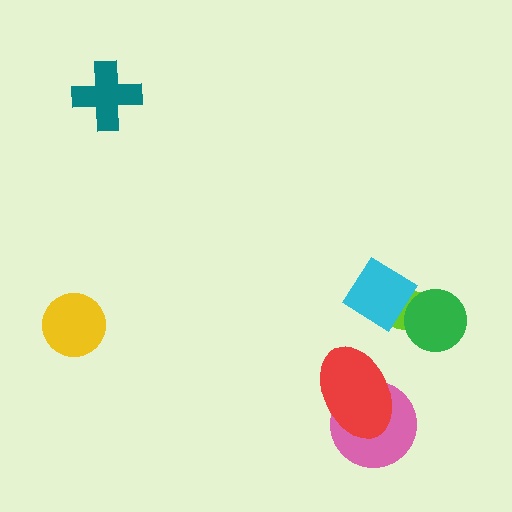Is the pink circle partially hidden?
Yes, it is partially covered by another shape.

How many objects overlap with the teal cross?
0 objects overlap with the teal cross.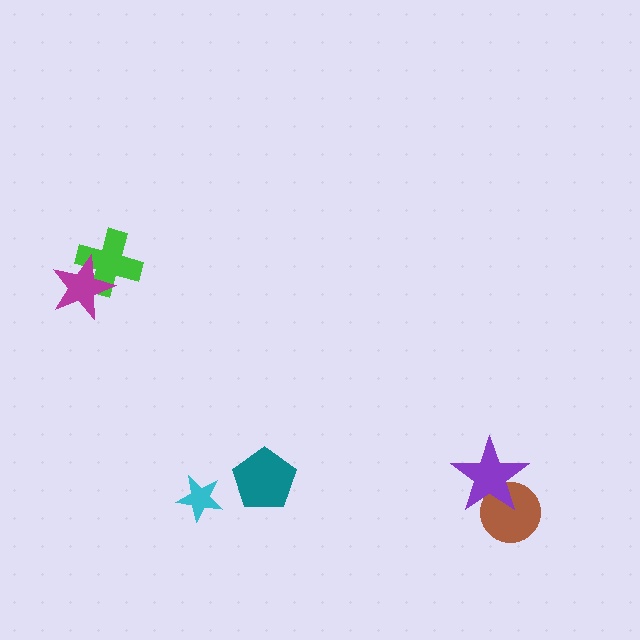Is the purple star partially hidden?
No, no other shape covers it.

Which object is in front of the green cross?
The magenta star is in front of the green cross.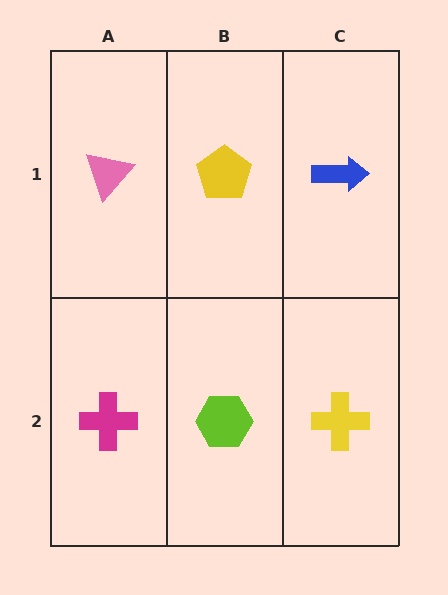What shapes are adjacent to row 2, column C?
A blue arrow (row 1, column C), a lime hexagon (row 2, column B).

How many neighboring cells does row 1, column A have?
2.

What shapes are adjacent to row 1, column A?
A magenta cross (row 2, column A), a yellow pentagon (row 1, column B).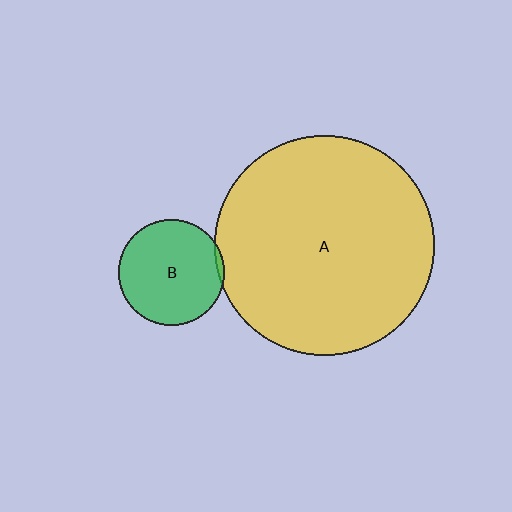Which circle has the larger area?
Circle A (yellow).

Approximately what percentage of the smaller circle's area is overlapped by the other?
Approximately 5%.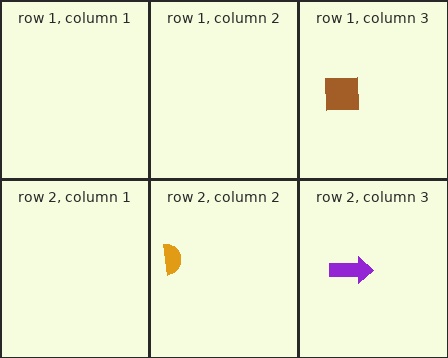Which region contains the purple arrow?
The row 2, column 3 region.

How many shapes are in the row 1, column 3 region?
1.